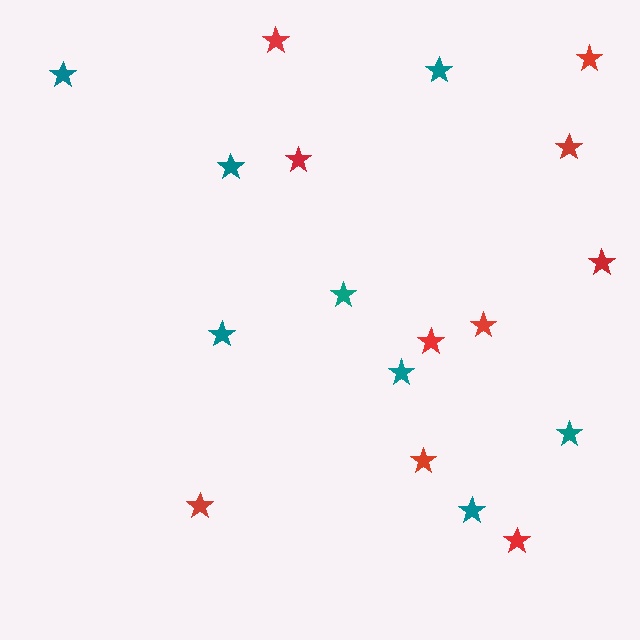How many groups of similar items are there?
There are 2 groups: one group of teal stars (8) and one group of red stars (10).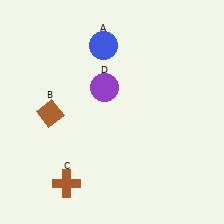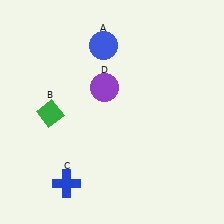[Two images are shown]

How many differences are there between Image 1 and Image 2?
There are 2 differences between the two images.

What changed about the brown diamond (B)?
In Image 1, B is brown. In Image 2, it changed to green.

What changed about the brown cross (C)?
In Image 1, C is brown. In Image 2, it changed to blue.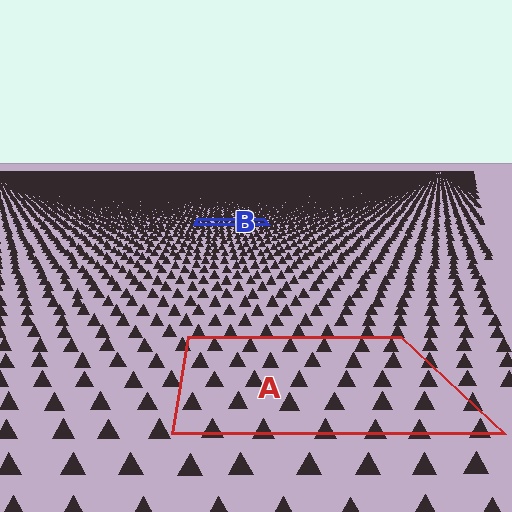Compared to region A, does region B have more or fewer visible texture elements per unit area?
Region B has more texture elements per unit area — they are packed more densely because it is farther away.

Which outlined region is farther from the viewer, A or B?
Region B is farther from the viewer — the texture elements inside it appear smaller and more densely packed.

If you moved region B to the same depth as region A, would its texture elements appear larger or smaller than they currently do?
They would appear larger. At a closer depth, the same texture elements are projected at a bigger on-screen size.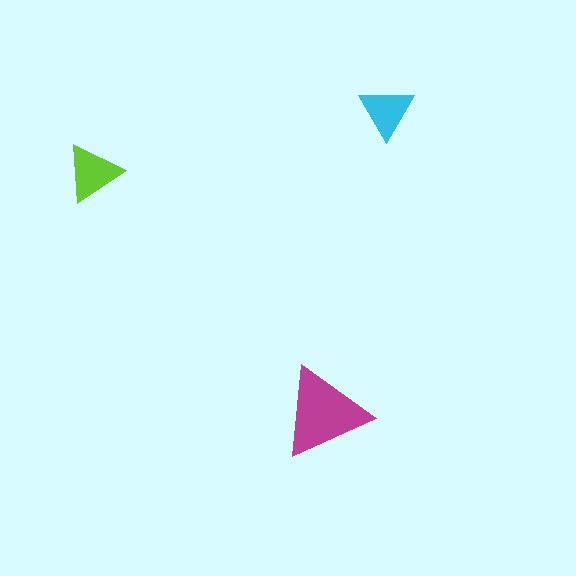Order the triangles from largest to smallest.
the magenta one, the lime one, the cyan one.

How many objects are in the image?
There are 3 objects in the image.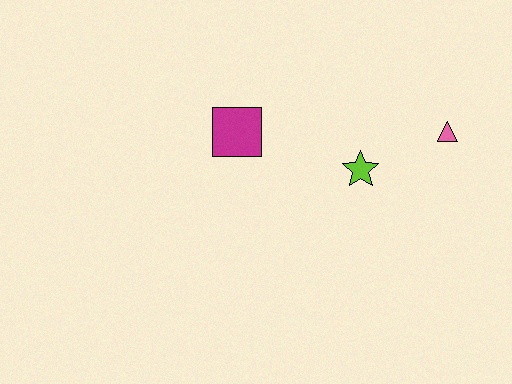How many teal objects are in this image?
There are no teal objects.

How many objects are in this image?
There are 3 objects.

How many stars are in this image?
There is 1 star.